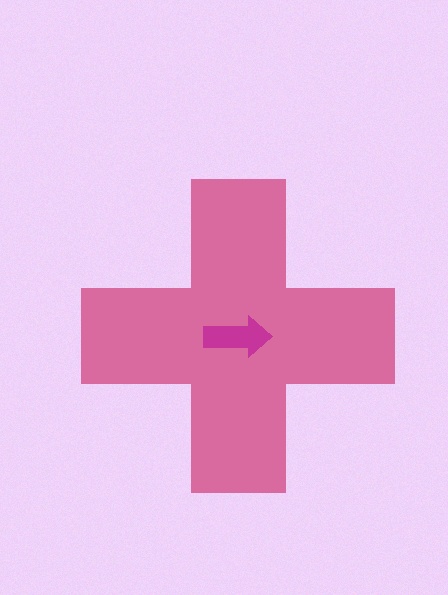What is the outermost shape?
The pink cross.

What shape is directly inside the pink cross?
The magenta arrow.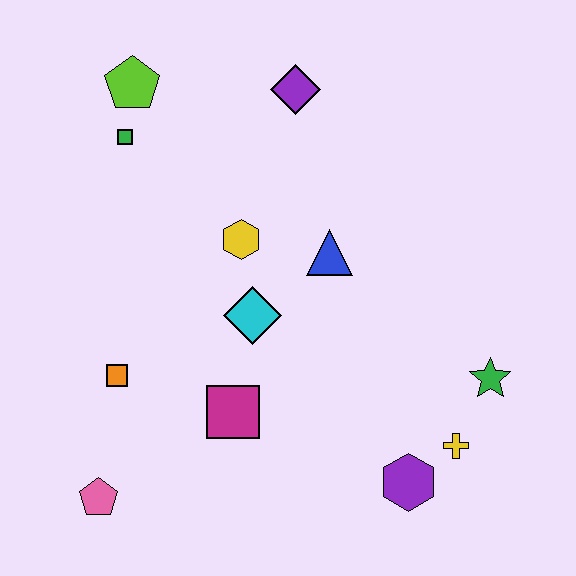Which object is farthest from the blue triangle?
The pink pentagon is farthest from the blue triangle.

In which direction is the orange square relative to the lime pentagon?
The orange square is below the lime pentagon.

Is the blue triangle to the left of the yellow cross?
Yes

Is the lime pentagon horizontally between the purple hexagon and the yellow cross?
No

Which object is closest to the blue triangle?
The yellow hexagon is closest to the blue triangle.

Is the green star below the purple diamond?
Yes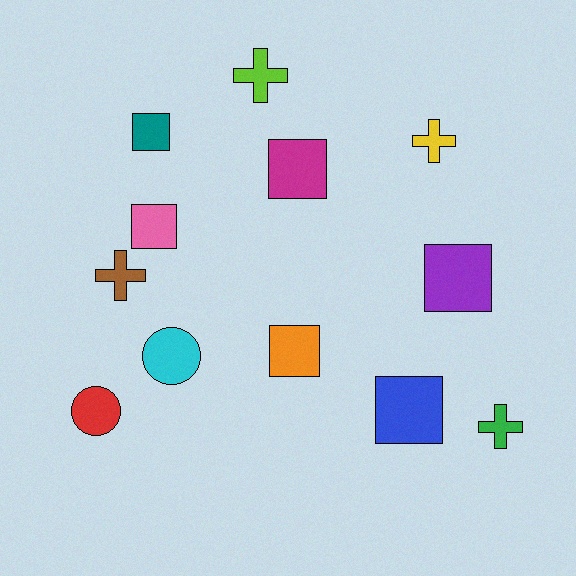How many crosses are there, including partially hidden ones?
There are 4 crosses.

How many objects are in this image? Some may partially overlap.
There are 12 objects.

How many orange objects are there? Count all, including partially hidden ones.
There is 1 orange object.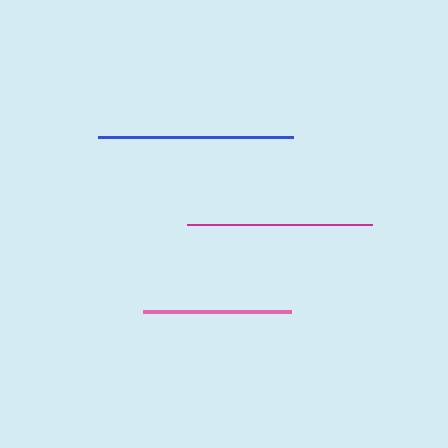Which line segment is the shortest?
The pink line is the shortest at approximately 148 pixels.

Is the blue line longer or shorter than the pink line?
The blue line is longer than the pink line.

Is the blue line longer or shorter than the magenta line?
The blue line is longer than the magenta line.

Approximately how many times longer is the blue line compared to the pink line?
The blue line is approximately 1.3 times the length of the pink line.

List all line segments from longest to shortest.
From longest to shortest: blue, magenta, pink.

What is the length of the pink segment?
The pink segment is approximately 148 pixels long.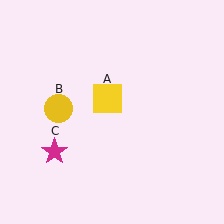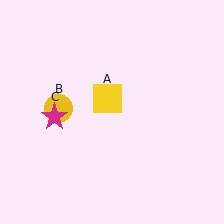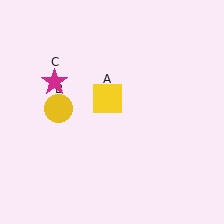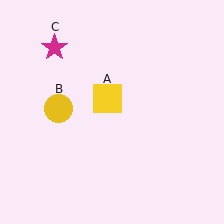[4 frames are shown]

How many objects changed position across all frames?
1 object changed position: magenta star (object C).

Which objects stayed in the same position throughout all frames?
Yellow square (object A) and yellow circle (object B) remained stationary.